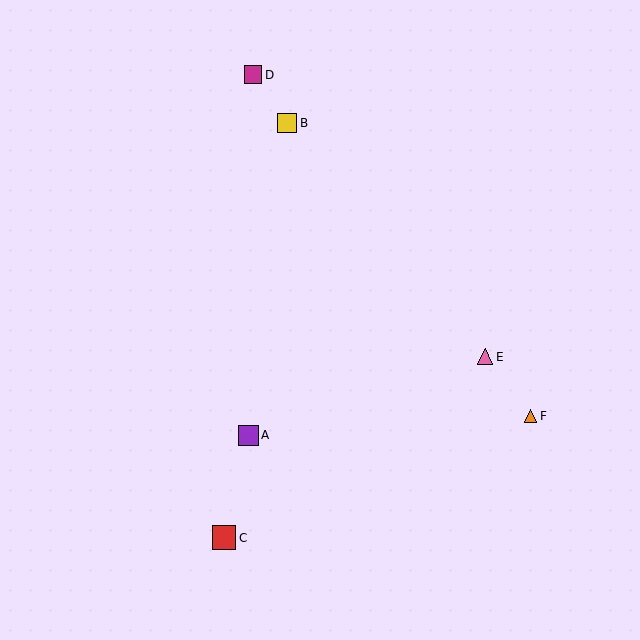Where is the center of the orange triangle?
The center of the orange triangle is at (530, 416).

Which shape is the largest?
The red square (labeled C) is the largest.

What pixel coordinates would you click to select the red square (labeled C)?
Click at (224, 538) to select the red square C.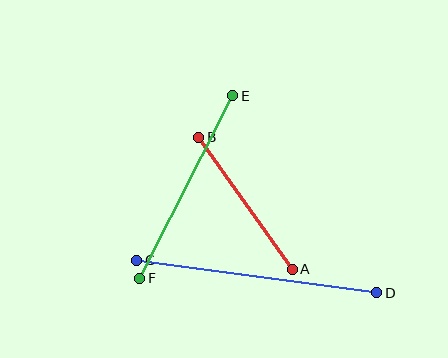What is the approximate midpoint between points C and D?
The midpoint is at approximately (257, 277) pixels.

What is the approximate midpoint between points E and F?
The midpoint is at approximately (186, 187) pixels.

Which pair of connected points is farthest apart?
Points C and D are farthest apart.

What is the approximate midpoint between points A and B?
The midpoint is at approximately (246, 203) pixels.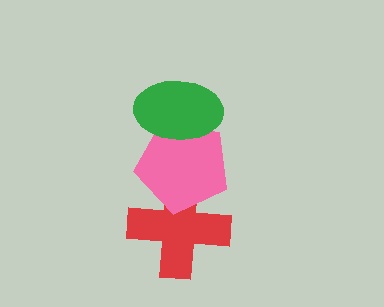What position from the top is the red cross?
The red cross is 3rd from the top.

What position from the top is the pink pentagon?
The pink pentagon is 2nd from the top.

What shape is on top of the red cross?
The pink pentagon is on top of the red cross.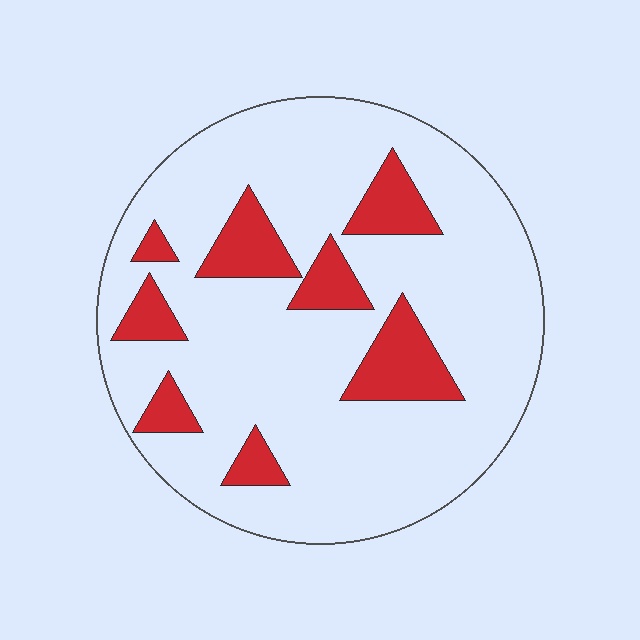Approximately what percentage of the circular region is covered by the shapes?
Approximately 20%.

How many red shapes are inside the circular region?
8.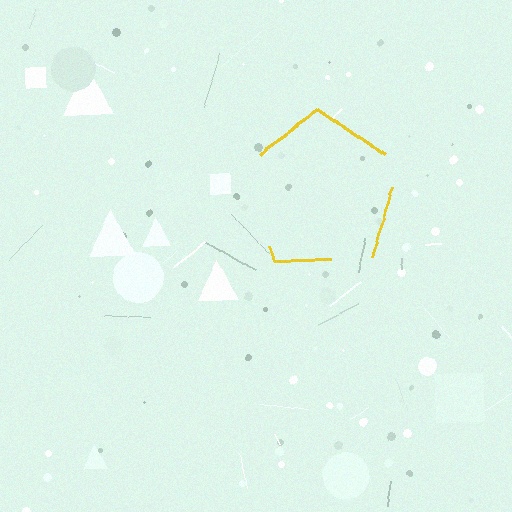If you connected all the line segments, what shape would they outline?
They would outline a pentagon.